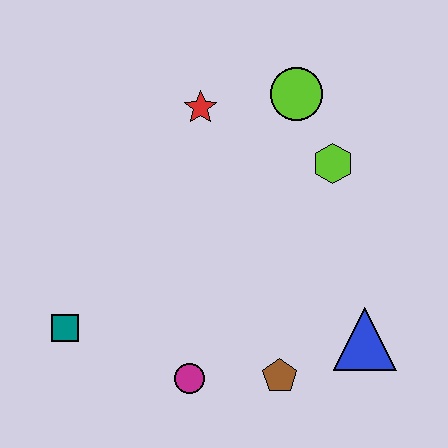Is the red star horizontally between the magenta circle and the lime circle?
Yes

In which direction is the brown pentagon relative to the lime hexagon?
The brown pentagon is below the lime hexagon.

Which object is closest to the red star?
The lime circle is closest to the red star.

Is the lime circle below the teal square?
No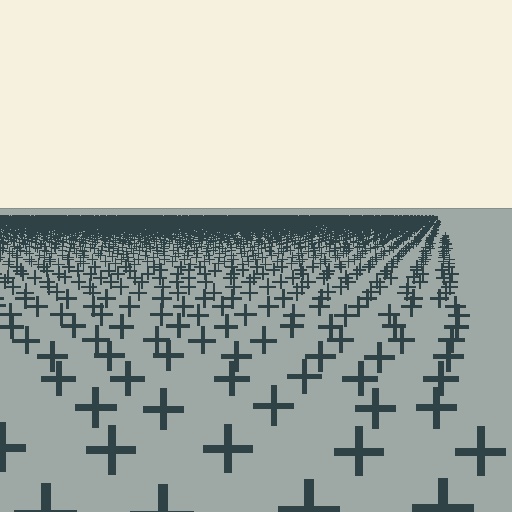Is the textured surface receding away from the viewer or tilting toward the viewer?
The surface is receding away from the viewer. Texture elements get smaller and denser toward the top.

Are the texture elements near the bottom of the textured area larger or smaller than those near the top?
Larger. Near the bottom, elements are closer to the viewer and appear at a bigger on-screen size.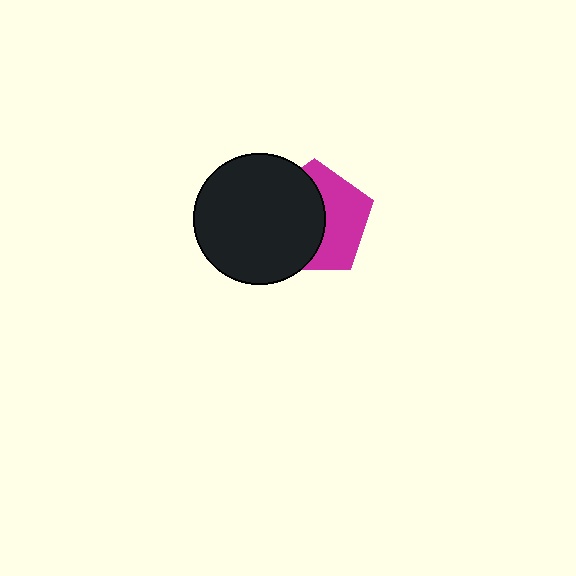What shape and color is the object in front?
The object in front is a black circle.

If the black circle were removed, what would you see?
You would see the complete magenta pentagon.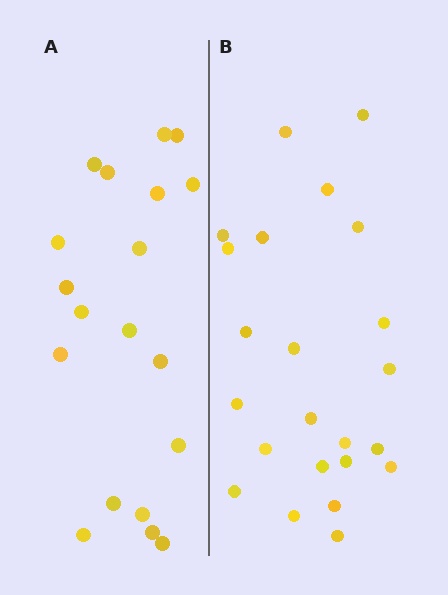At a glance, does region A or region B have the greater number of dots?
Region B (the right region) has more dots.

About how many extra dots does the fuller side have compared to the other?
Region B has about 4 more dots than region A.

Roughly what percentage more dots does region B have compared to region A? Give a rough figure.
About 20% more.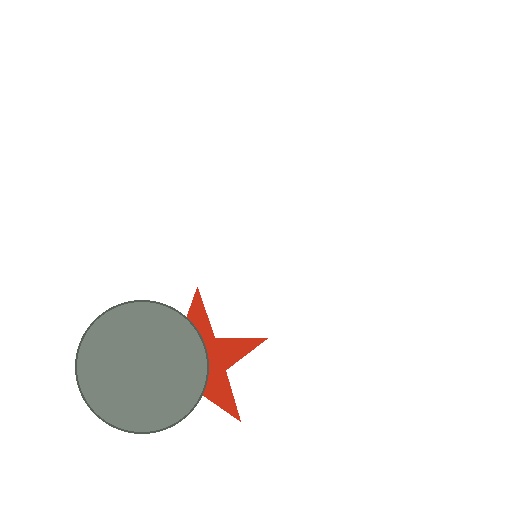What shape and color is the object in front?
The object in front is a gray circle.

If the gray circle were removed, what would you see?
You would see the complete red star.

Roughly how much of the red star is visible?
A small part of it is visible (roughly 45%).